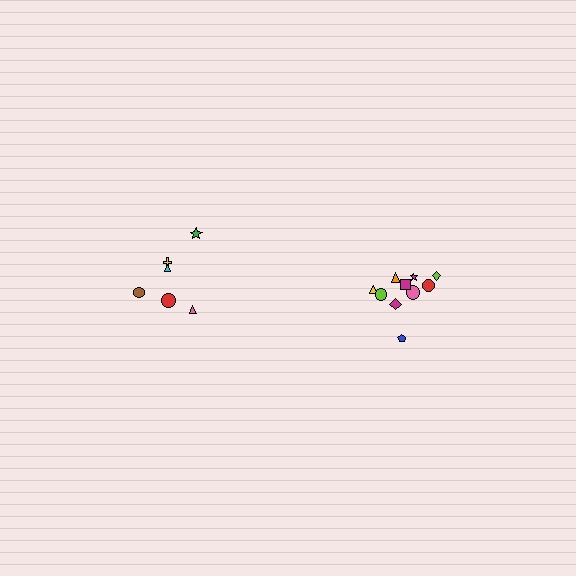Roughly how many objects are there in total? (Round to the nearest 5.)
Roughly 15 objects in total.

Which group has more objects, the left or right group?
The right group.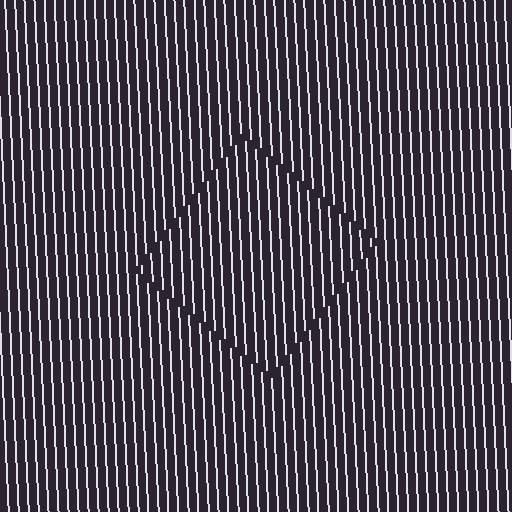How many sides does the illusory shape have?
4 sides — the line-ends trace a square.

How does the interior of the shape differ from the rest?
The interior of the shape contains the same grating, shifted by half a period — the contour is defined by the phase discontinuity where line-ends from the inner and outer gratings abut.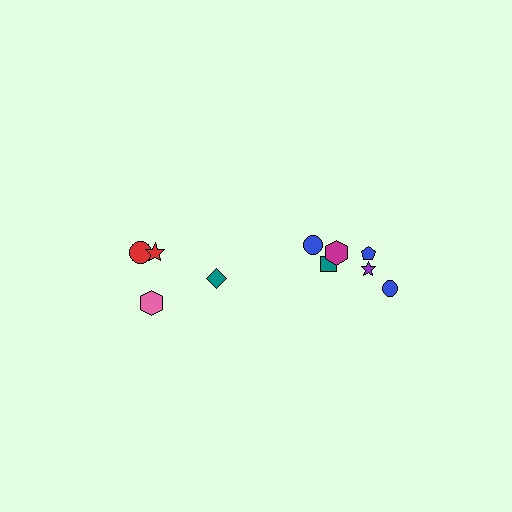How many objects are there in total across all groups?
There are 10 objects.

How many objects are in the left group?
There are 4 objects.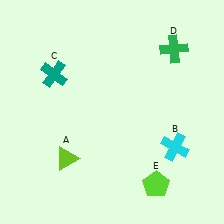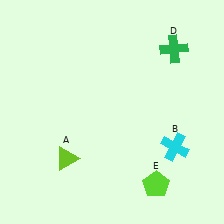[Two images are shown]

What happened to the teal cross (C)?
The teal cross (C) was removed in Image 2. It was in the top-left area of Image 1.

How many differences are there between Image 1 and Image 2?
There is 1 difference between the two images.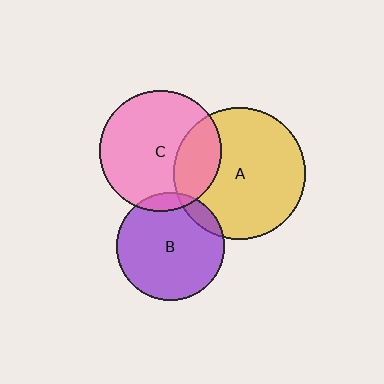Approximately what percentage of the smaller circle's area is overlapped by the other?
Approximately 10%.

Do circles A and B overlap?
Yes.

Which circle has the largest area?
Circle A (yellow).